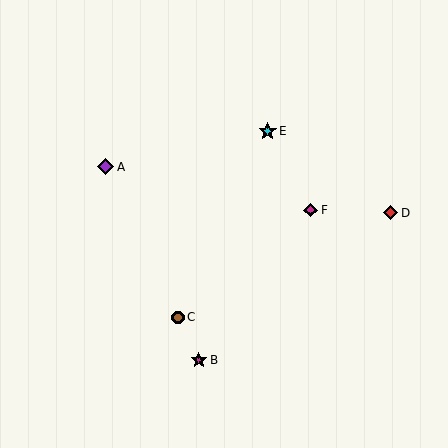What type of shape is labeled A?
Shape A is a purple diamond.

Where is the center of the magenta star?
The center of the magenta star is at (199, 360).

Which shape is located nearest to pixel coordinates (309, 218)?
The magenta diamond (labeled F) at (311, 210) is nearest to that location.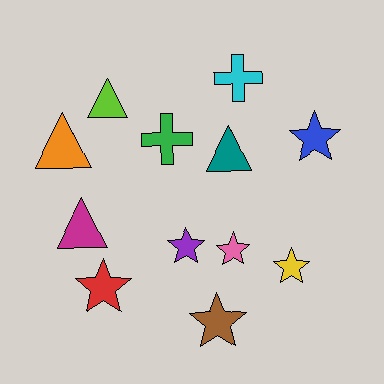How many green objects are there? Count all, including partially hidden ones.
There is 1 green object.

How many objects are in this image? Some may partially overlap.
There are 12 objects.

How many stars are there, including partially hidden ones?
There are 6 stars.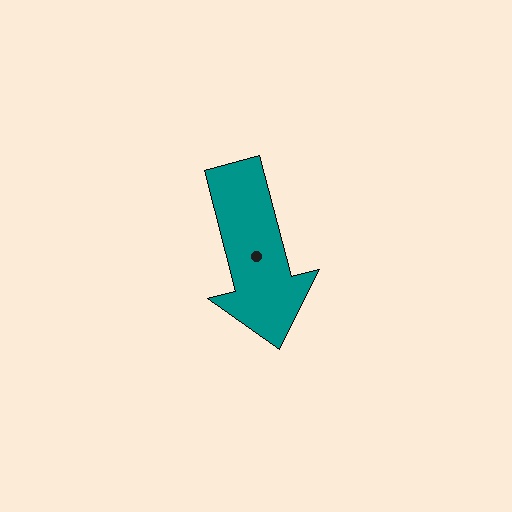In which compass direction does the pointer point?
South.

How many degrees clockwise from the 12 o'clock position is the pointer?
Approximately 166 degrees.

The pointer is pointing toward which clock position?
Roughly 6 o'clock.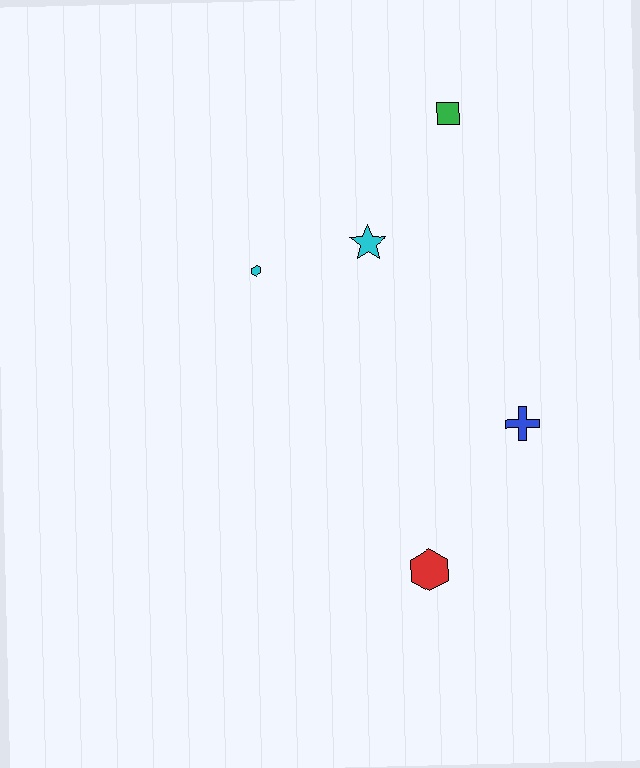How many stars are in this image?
There is 1 star.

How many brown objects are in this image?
There are no brown objects.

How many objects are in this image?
There are 5 objects.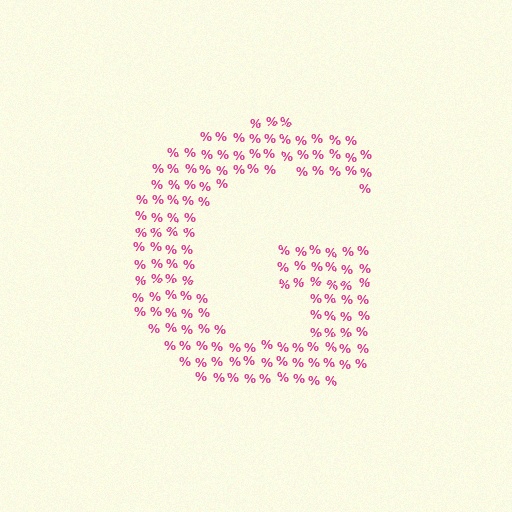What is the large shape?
The large shape is the letter G.